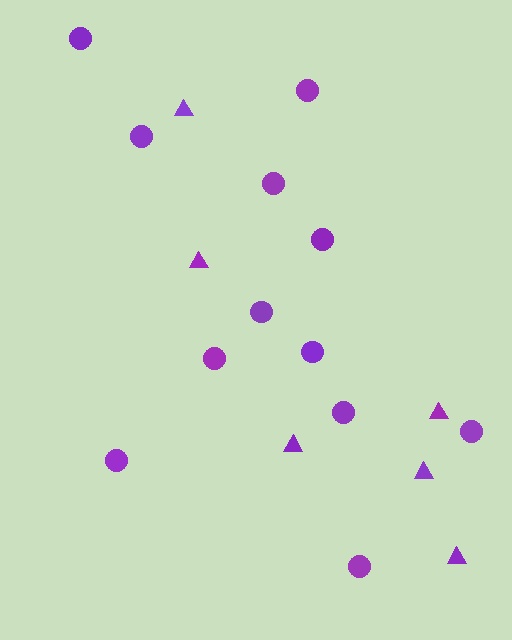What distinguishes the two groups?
There are 2 groups: one group of circles (12) and one group of triangles (6).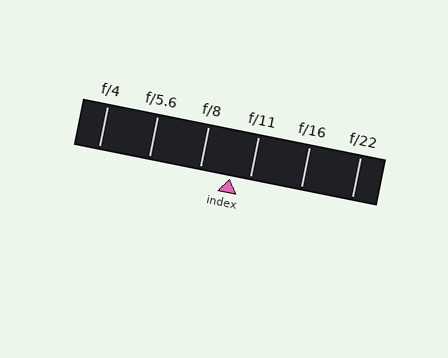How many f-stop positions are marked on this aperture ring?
There are 6 f-stop positions marked.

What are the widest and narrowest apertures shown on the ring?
The widest aperture shown is f/4 and the narrowest is f/22.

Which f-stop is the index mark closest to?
The index mark is closest to f/11.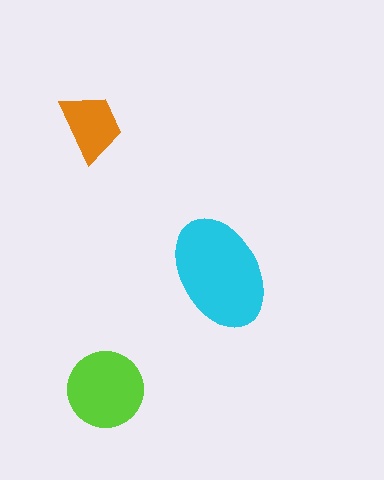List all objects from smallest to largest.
The orange trapezoid, the lime circle, the cyan ellipse.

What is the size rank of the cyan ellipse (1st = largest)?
1st.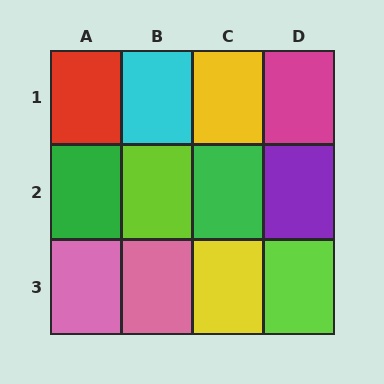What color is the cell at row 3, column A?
Pink.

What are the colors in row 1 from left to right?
Red, cyan, yellow, magenta.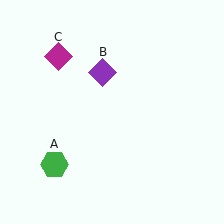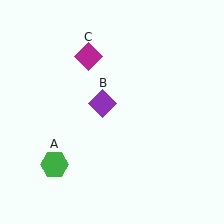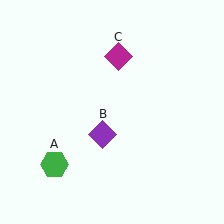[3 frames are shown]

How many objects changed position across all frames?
2 objects changed position: purple diamond (object B), magenta diamond (object C).